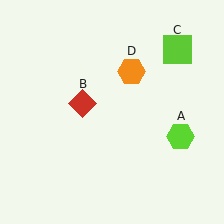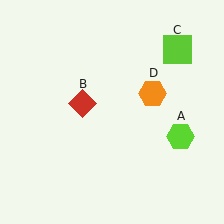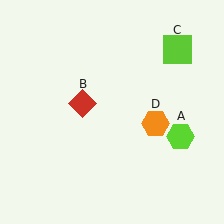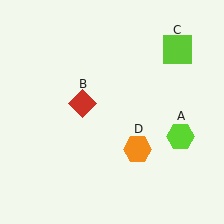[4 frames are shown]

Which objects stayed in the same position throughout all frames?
Lime hexagon (object A) and red diamond (object B) and lime square (object C) remained stationary.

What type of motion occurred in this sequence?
The orange hexagon (object D) rotated clockwise around the center of the scene.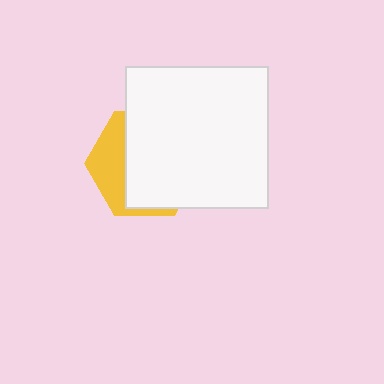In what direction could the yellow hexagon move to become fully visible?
The yellow hexagon could move left. That would shift it out from behind the white square entirely.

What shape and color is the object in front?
The object in front is a white square.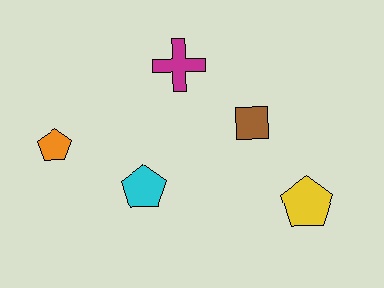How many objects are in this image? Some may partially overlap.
There are 5 objects.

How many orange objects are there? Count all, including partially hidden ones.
There is 1 orange object.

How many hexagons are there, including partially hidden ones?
There are no hexagons.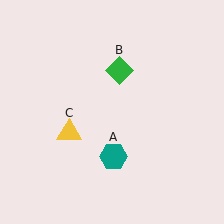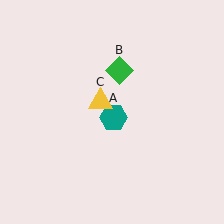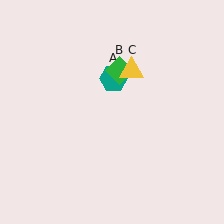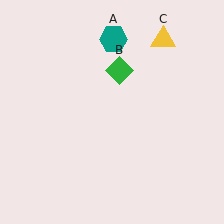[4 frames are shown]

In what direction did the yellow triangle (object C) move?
The yellow triangle (object C) moved up and to the right.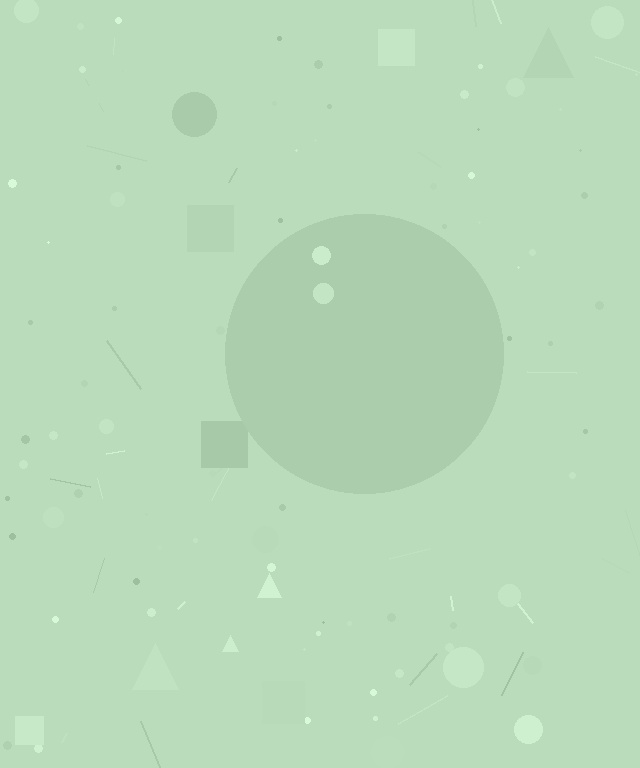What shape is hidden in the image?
A circle is hidden in the image.